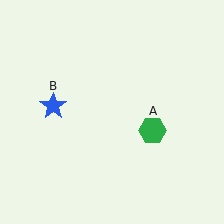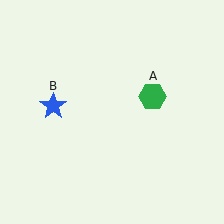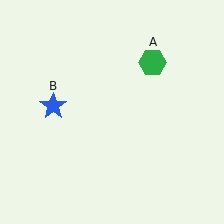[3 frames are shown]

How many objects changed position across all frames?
1 object changed position: green hexagon (object A).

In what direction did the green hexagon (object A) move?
The green hexagon (object A) moved up.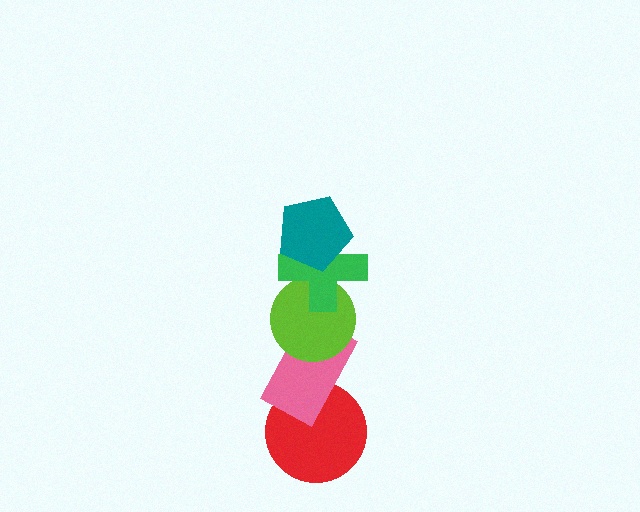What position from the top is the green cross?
The green cross is 2nd from the top.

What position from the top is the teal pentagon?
The teal pentagon is 1st from the top.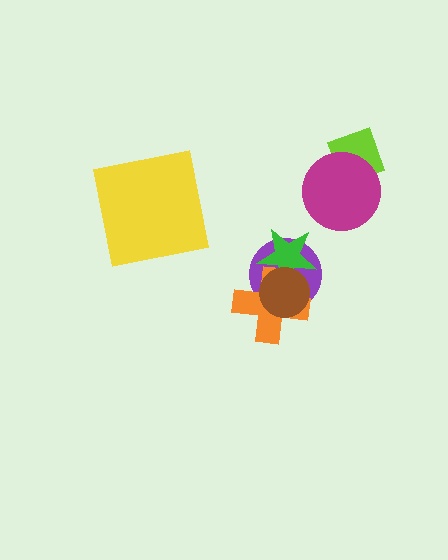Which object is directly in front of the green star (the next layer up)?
The orange cross is directly in front of the green star.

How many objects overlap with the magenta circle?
1 object overlaps with the magenta circle.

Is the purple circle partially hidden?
Yes, it is partially covered by another shape.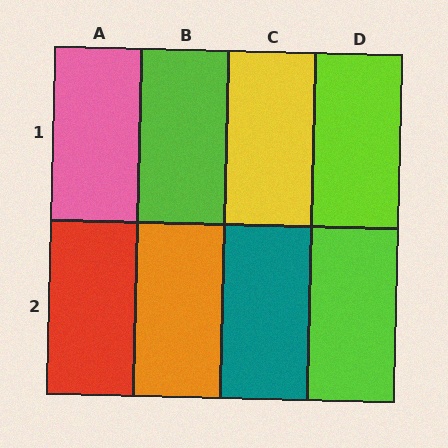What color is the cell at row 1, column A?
Pink.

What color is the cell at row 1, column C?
Yellow.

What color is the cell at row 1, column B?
Lime.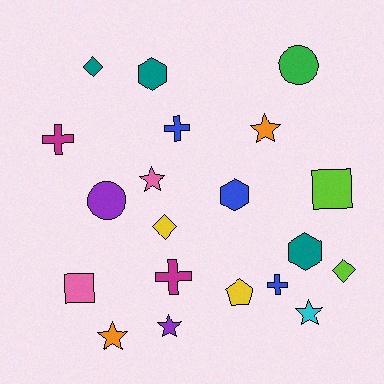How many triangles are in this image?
There are no triangles.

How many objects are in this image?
There are 20 objects.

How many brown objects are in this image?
There are no brown objects.